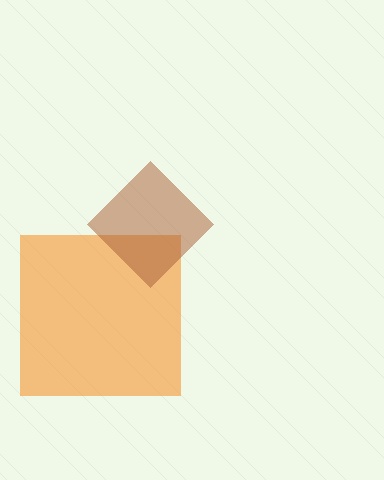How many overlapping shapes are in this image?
There are 2 overlapping shapes in the image.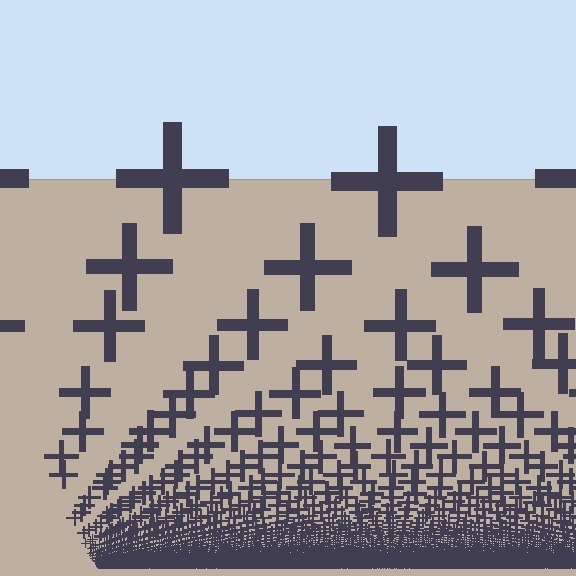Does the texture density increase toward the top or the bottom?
Density increases toward the bottom.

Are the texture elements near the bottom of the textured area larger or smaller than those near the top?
Smaller. The gradient is inverted — elements near the bottom are smaller and denser.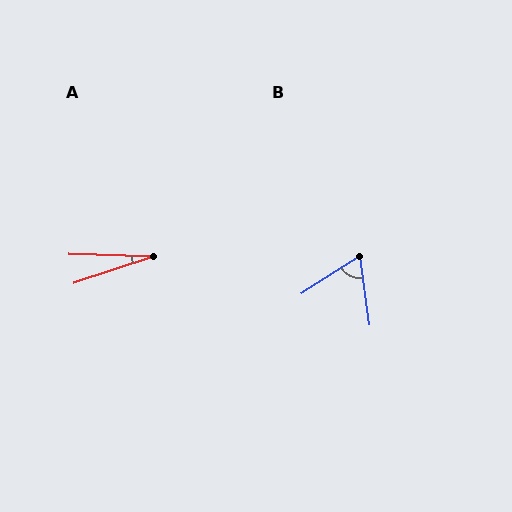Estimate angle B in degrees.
Approximately 66 degrees.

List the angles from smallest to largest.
A (20°), B (66°).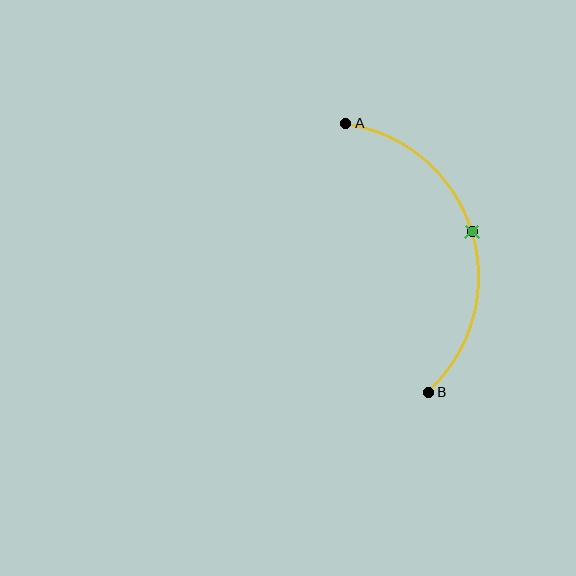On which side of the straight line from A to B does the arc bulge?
The arc bulges to the right of the straight line connecting A and B.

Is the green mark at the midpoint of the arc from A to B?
Yes. The green mark lies on the arc at equal arc-length from both A and B — it is the arc midpoint.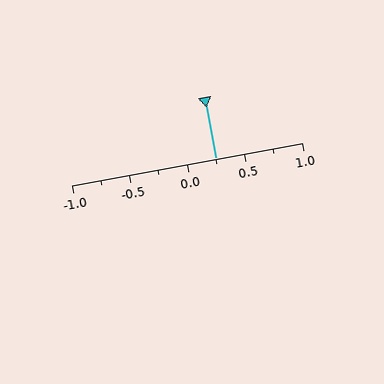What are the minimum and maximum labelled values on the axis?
The axis runs from -1.0 to 1.0.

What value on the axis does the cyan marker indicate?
The marker indicates approximately 0.25.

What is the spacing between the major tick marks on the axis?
The major ticks are spaced 0.5 apart.